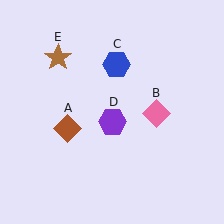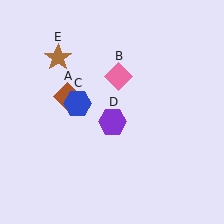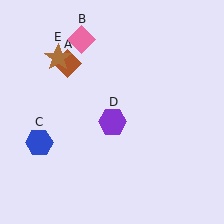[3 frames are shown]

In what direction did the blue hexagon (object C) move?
The blue hexagon (object C) moved down and to the left.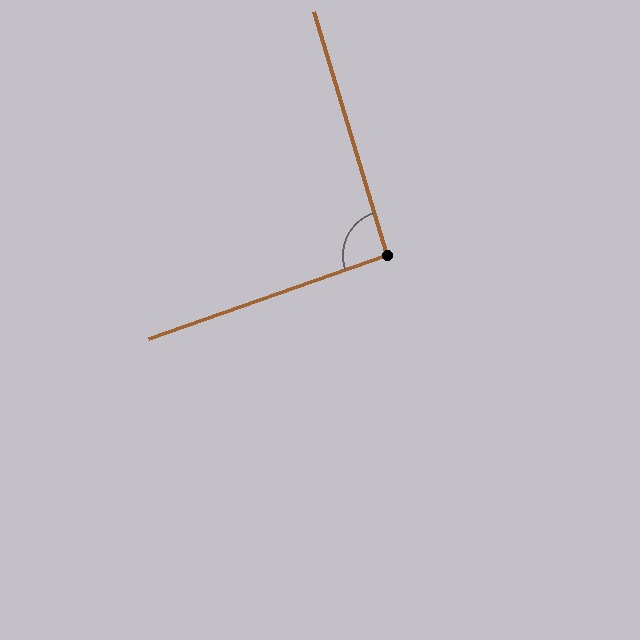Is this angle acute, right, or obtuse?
It is approximately a right angle.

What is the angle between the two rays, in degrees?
Approximately 93 degrees.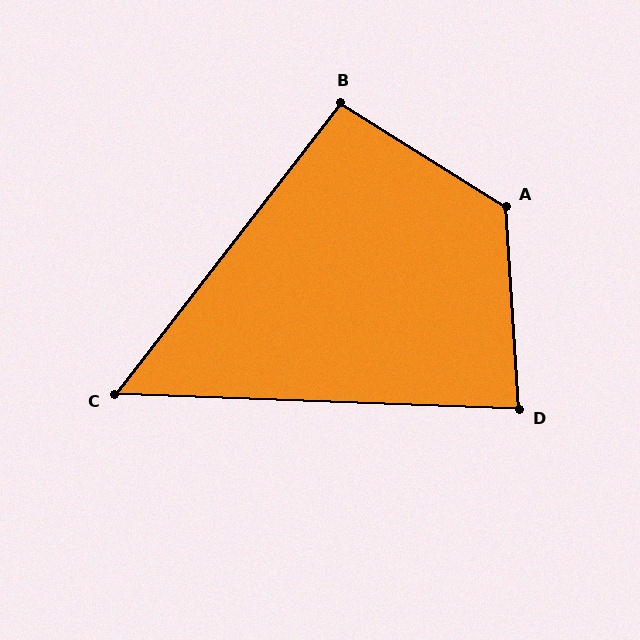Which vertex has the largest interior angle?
A, at approximately 126 degrees.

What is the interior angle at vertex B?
Approximately 96 degrees (obtuse).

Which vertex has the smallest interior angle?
C, at approximately 54 degrees.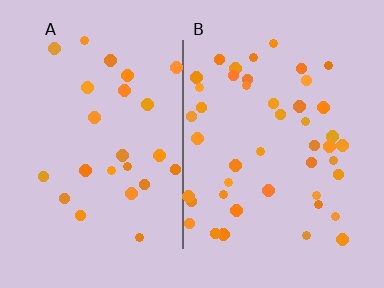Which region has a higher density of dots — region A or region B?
B (the right).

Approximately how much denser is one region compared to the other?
Approximately 1.8× — region B over region A.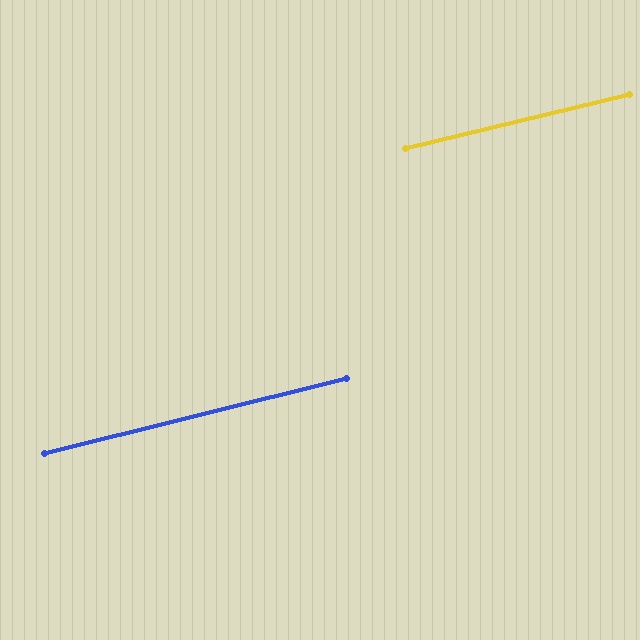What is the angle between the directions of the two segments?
Approximately 0 degrees.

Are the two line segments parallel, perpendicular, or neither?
Parallel — their directions differ by only 0.3°.